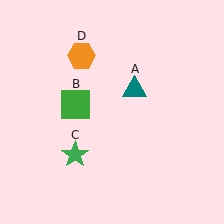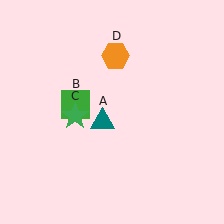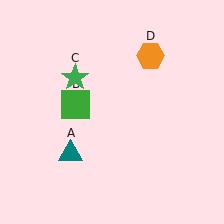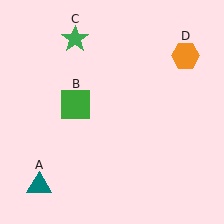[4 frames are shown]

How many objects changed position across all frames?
3 objects changed position: teal triangle (object A), green star (object C), orange hexagon (object D).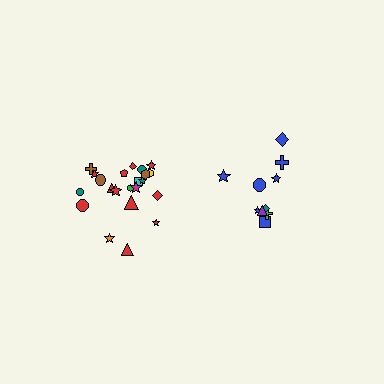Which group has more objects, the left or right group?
The left group.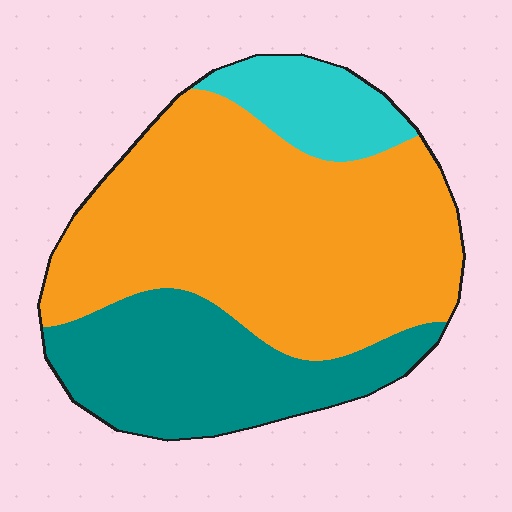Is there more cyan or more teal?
Teal.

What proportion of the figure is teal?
Teal covers roughly 30% of the figure.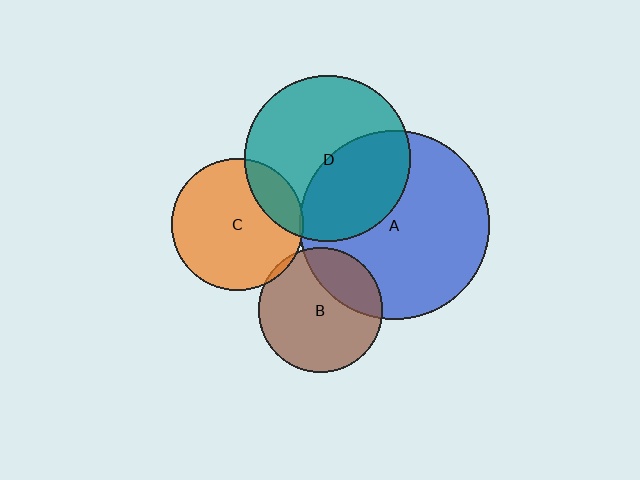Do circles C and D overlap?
Yes.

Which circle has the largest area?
Circle A (blue).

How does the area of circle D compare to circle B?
Approximately 1.8 times.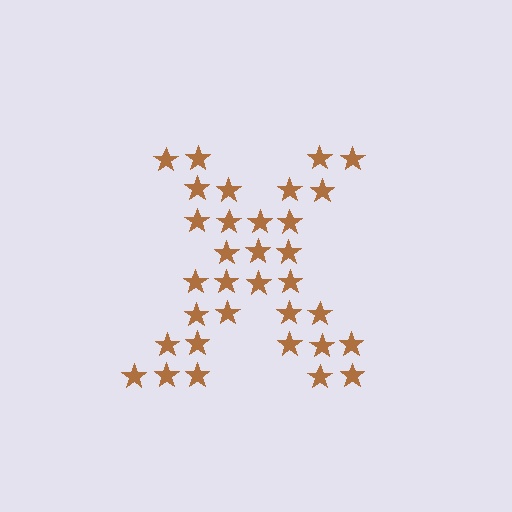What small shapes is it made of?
It is made of small stars.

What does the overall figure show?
The overall figure shows the letter X.